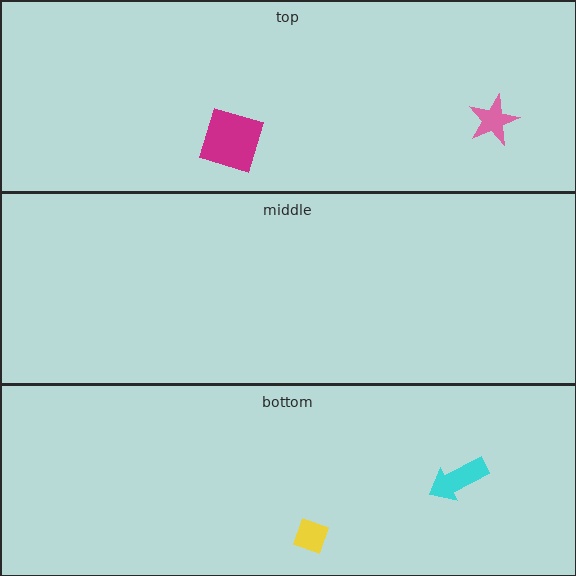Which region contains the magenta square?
The top region.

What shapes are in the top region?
The pink star, the magenta square.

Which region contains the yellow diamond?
The bottom region.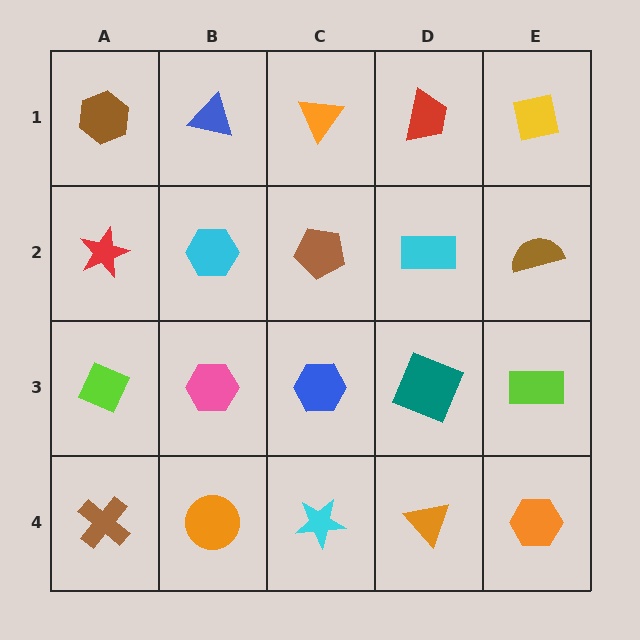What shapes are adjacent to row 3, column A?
A red star (row 2, column A), a brown cross (row 4, column A), a pink hexagon (row 3, column B).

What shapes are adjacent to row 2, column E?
A yellow square (row 1, column E), a lime rectangle (row 3, column E), a cyan rectangle (row 2, column D).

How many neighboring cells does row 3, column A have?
3.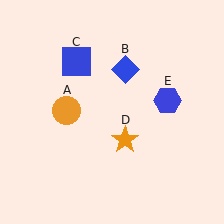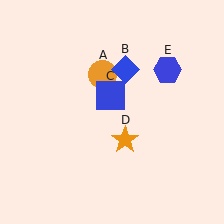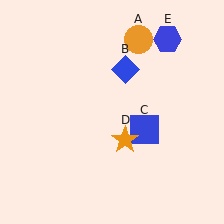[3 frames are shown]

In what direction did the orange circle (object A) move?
The orange circle (object A) moved up and to the right.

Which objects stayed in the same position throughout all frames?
Blue diamond (object B) and orange star (object D) remained stationary.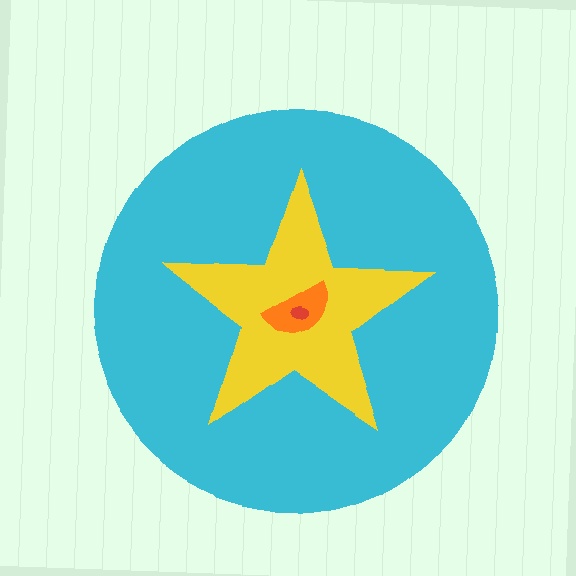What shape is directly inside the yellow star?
The orange semicircle.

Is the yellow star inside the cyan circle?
Yes.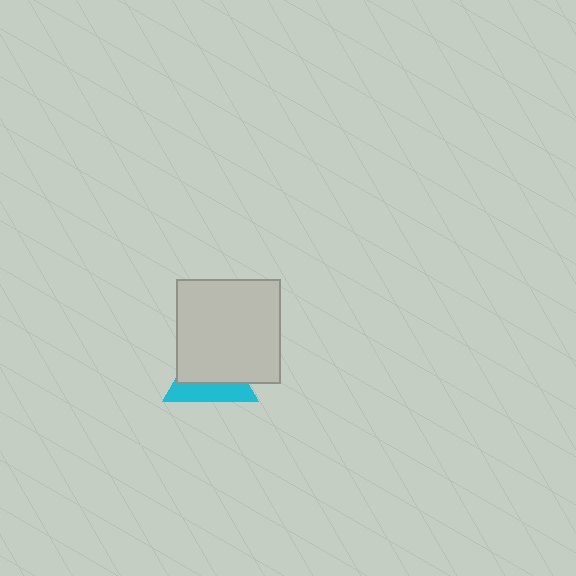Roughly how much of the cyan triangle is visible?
A small part of it is visible (roughly 38%).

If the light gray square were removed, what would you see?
You would see the complete cyan triangle.